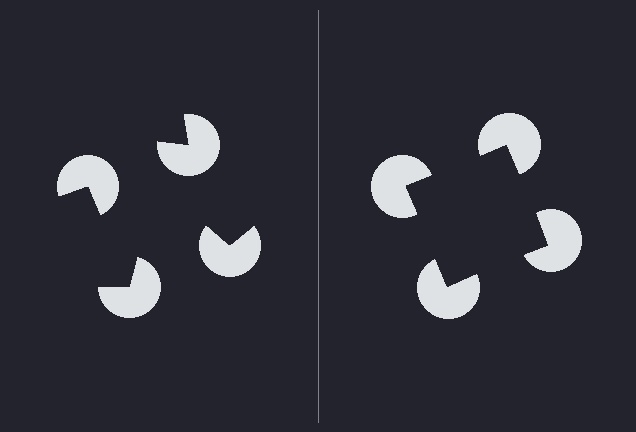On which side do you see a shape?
An illusory square appears on the right side. On the left side the wedge cuts are rotated, so no coherent shape forms.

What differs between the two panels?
The pac-man discs are positioned identically on both sides; only the wedge orientations differ. On the right they align to a square; on the left they are misaligned.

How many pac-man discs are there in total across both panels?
8 — 4 on each side.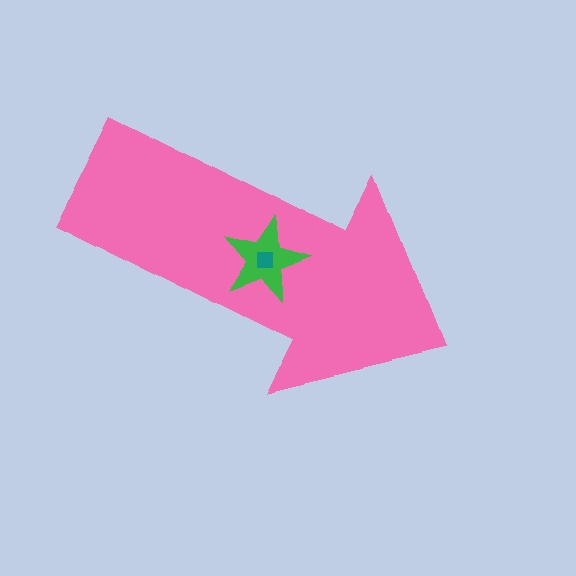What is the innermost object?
The teal square.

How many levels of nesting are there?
3.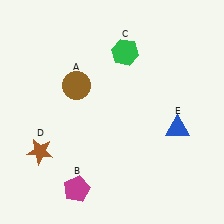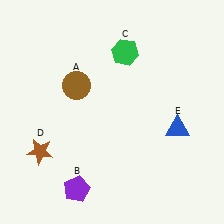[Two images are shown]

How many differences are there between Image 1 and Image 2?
There is 1 difference between the two images.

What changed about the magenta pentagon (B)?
In Image 1, B is magenta. In Image 2, it changed to purple.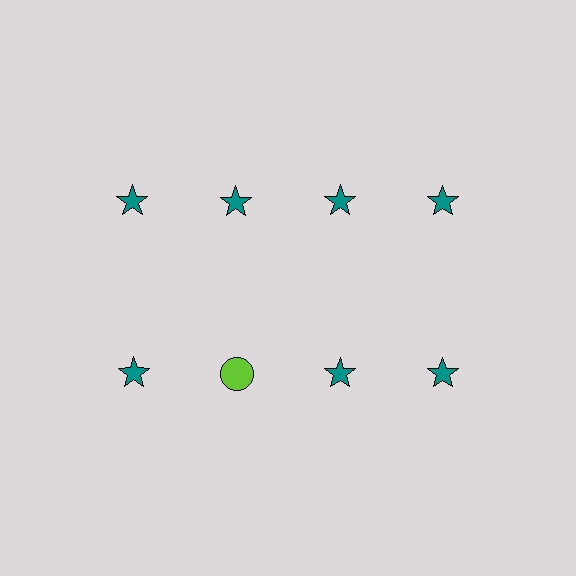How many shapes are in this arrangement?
There are 8 shapes arranged in a grid pattern.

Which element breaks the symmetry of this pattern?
The lime circle in the second row, second from left column breaks the symmetry. All other shapes are teal stars.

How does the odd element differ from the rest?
It differs in both color (lime instead of teal) and shape (circle instead of star).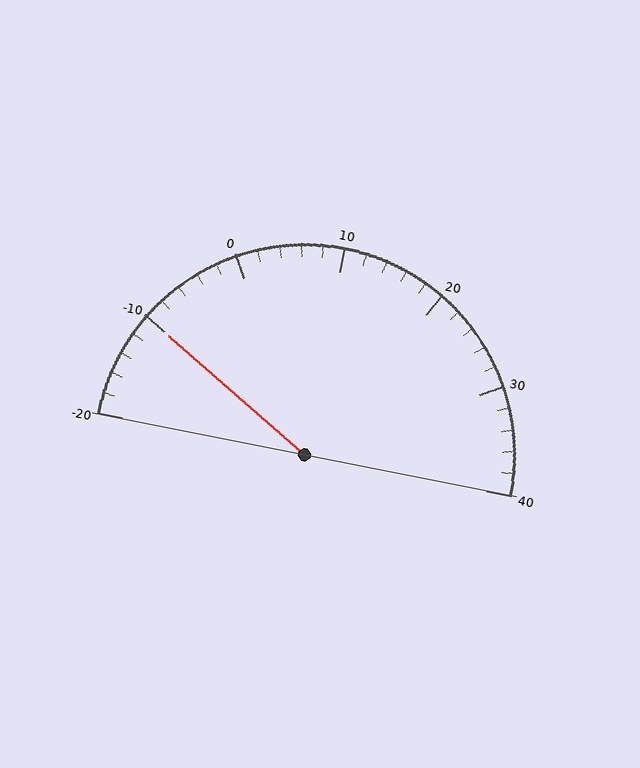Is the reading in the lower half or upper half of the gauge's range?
The reading is in the lower half of the range (-20 to 40).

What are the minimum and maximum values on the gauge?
The gauge ranges from -20 to 40.